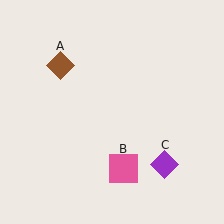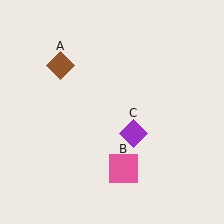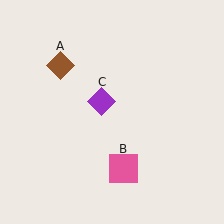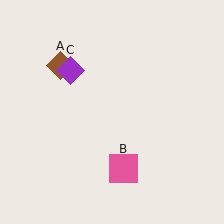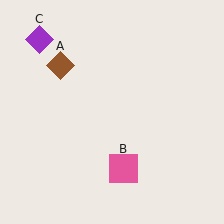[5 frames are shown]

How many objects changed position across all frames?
1 object changed position: purple diamond (object C).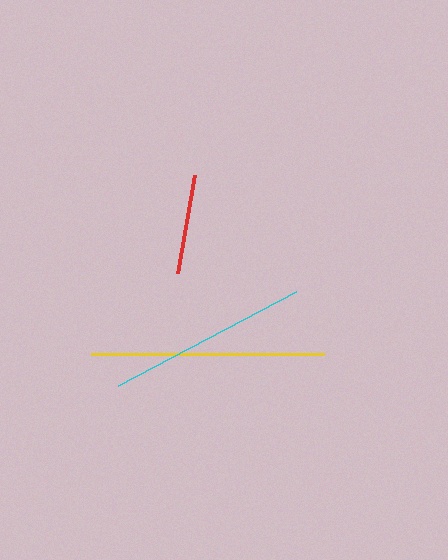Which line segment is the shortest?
The red line is the shortest at approximately 100 pixels.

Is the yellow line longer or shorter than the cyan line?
The yellow line is longer than the cyan line.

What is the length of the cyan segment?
The cyan segment is approximately 201 pixels long.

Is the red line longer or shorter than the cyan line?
The cyan line is longer than the red line.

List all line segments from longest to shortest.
From longest to shortest: yellow, cyan, red.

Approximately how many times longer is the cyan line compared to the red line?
The cyan line is approximately 2.0 times the length of the red line.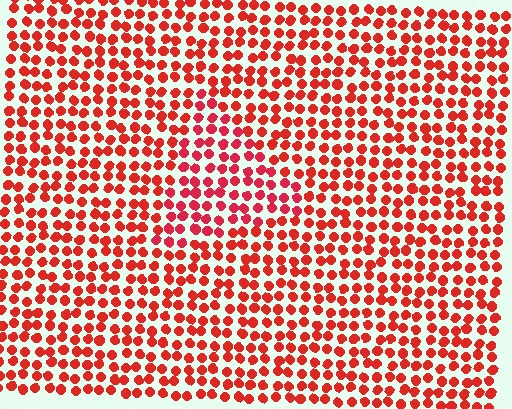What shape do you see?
I see a triangle.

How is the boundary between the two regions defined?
The boundary is defined purely by a slight shift in hue (about 14 degrees). Spacing, size, and orientation are identical on both sides.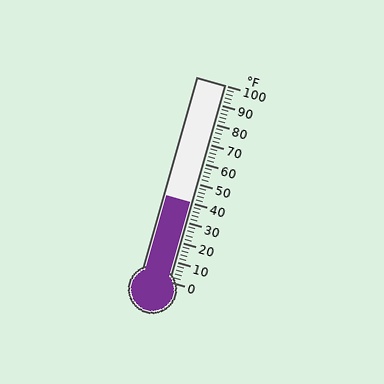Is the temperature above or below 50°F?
The temperature is below 50°F.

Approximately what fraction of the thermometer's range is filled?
The thermometer is filled to approximately 40% of its range.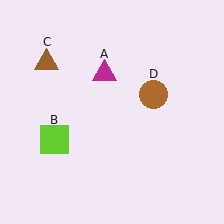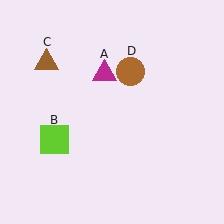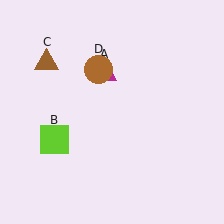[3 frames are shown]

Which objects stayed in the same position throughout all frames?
Magenta triangle (object A) and lime square (object B) and brown triangle (object C) remained stationary.